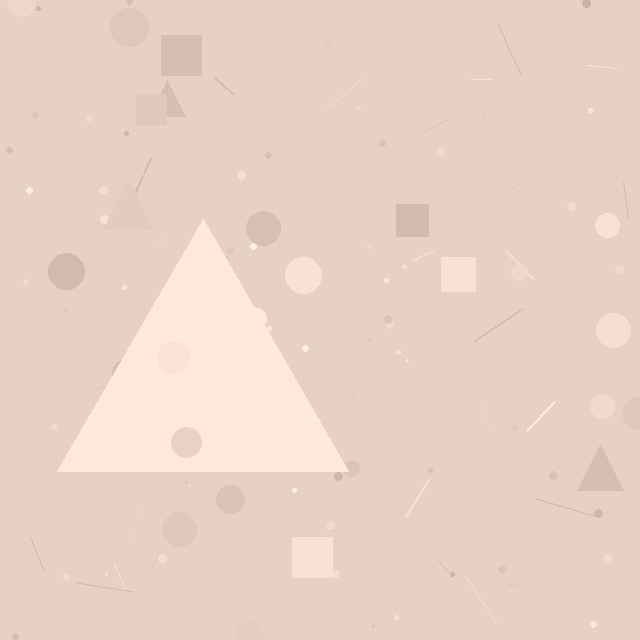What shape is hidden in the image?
A triangle is hidden in the image.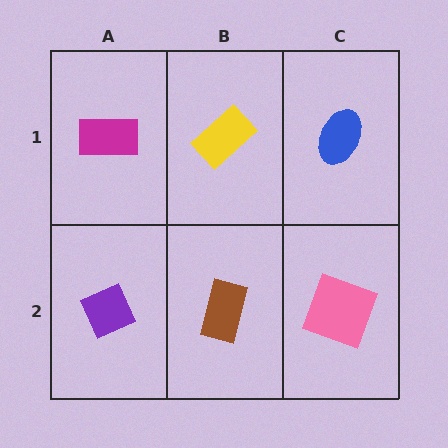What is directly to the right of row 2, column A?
A brown rectangle.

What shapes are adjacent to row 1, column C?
A pink square (row 2, column C), a yellow rectangle (row 1, column B).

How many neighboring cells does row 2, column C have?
2.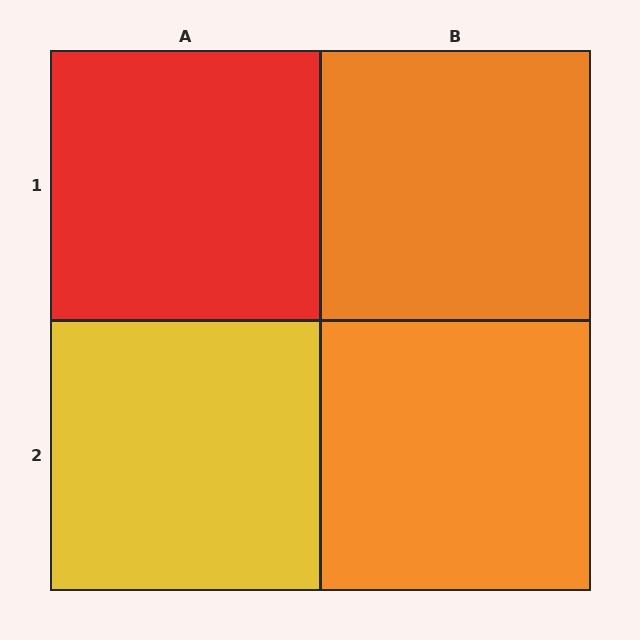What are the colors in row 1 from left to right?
Red, orange.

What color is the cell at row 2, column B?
Orange.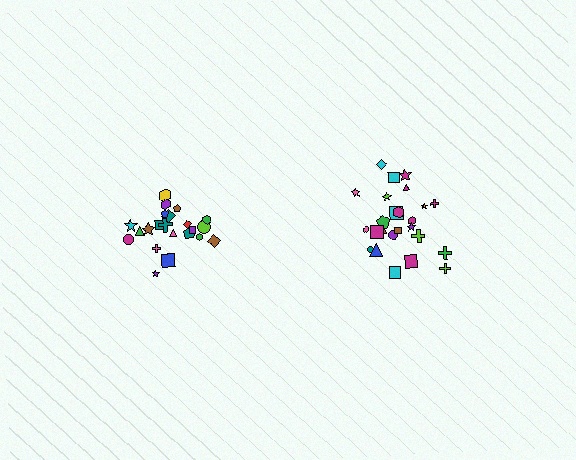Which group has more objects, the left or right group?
The right group.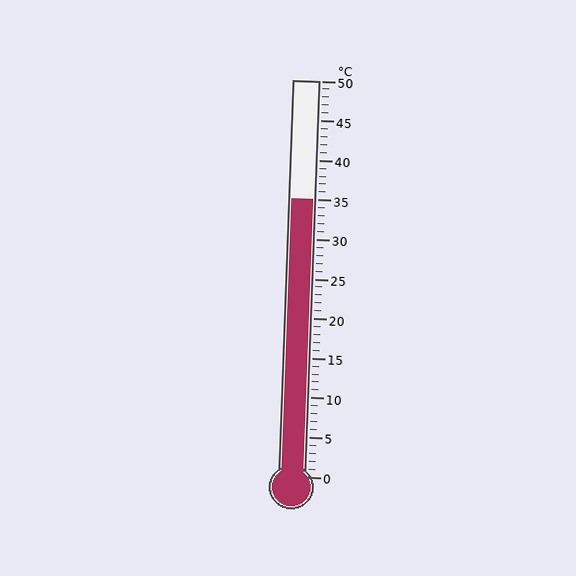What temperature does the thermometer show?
The thermometer shows approximately 35°C.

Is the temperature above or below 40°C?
The temperature is below 40°C.